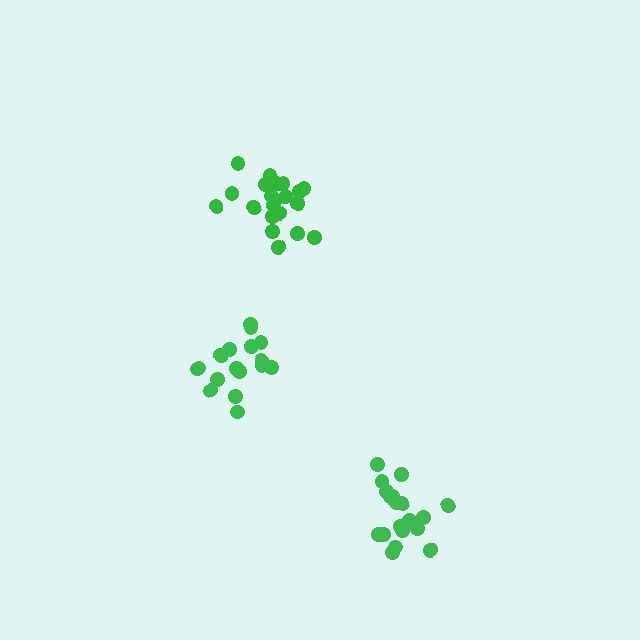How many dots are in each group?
Group 1: 20 dots, Group 2: 17 dots, Group 3: 19 dots (56 total).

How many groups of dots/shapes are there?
There are 3 groups.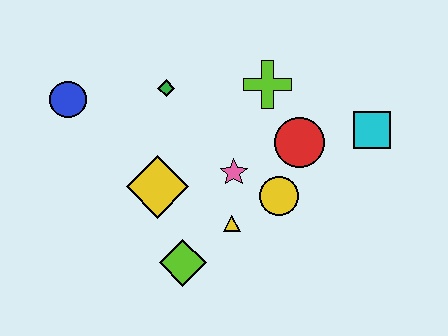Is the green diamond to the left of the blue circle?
No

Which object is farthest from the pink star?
The blue circle is farthest from the pink star.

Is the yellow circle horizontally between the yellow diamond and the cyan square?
Yes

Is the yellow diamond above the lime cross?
No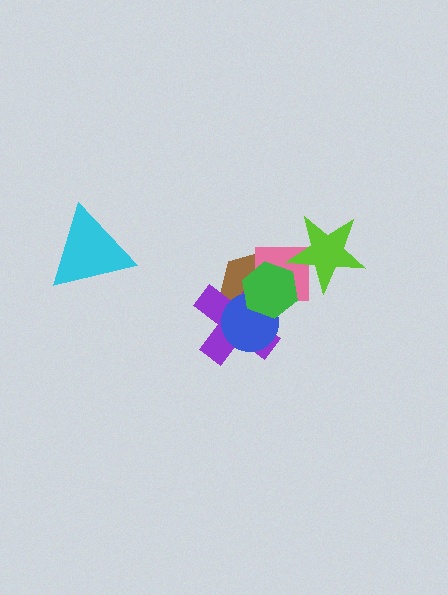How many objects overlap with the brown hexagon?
4 objects overlap with the brown hexagon.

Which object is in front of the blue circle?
The green hexagon is in front of the blue circle.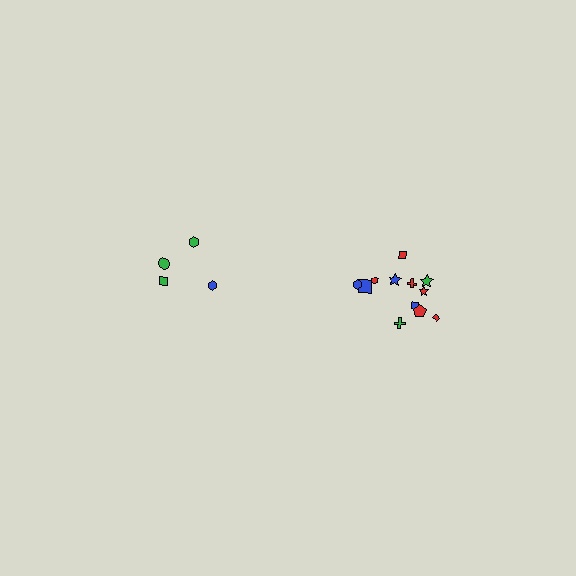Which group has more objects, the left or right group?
The right group.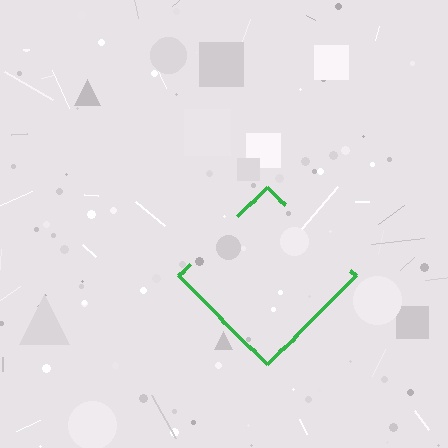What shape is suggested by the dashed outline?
The dashed outline suggests a diamond.